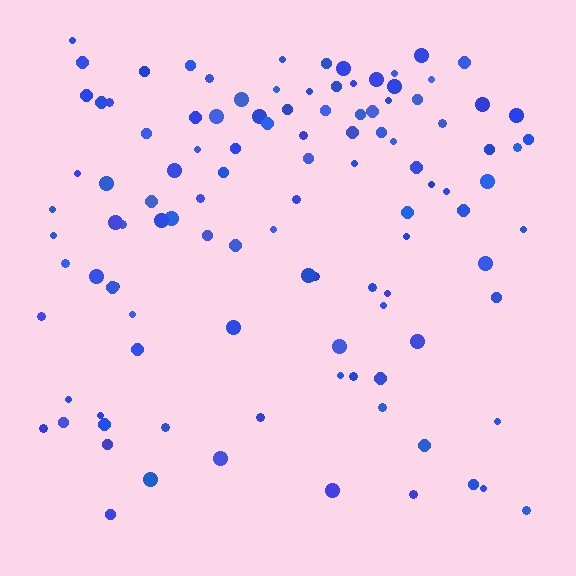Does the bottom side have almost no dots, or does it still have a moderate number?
Still a moderate number, just noticeably fewer than the top.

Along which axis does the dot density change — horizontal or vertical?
Vertical.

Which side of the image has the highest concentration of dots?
The top.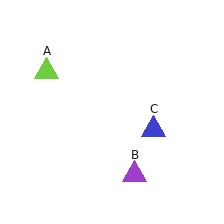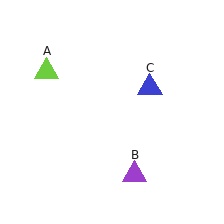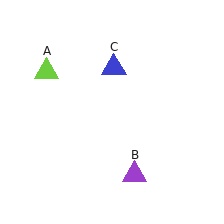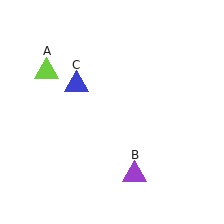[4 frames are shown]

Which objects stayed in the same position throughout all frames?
Lime triangle (object A) and purple triangle (object B) remained stationary.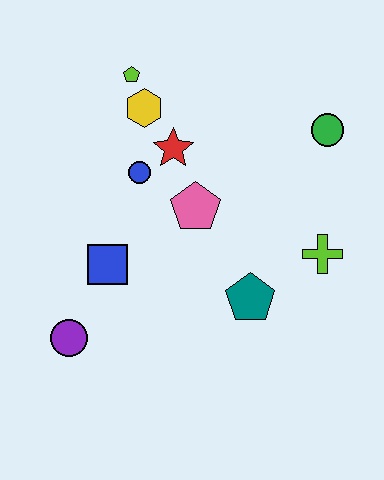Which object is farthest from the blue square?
The green circle is farthest from the blue square.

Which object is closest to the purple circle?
The blue square is closest to the purple circle.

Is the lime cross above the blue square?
Yes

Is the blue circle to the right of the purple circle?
Yes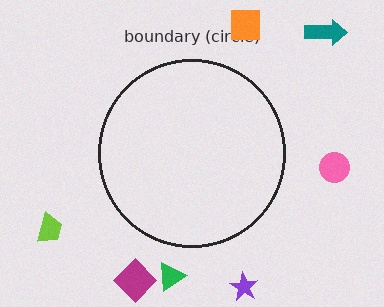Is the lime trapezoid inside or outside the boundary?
Outside.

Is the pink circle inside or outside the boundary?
Outside.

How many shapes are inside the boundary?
0 inside, 7 outside.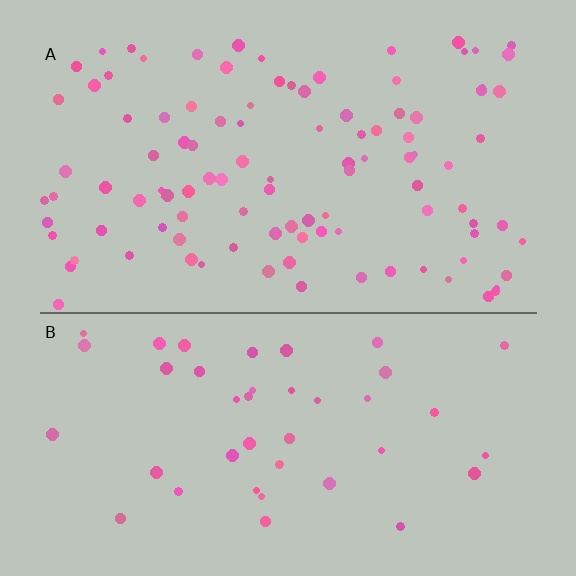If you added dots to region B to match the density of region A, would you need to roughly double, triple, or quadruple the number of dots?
Approximately double.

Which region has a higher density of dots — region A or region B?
A (the top).